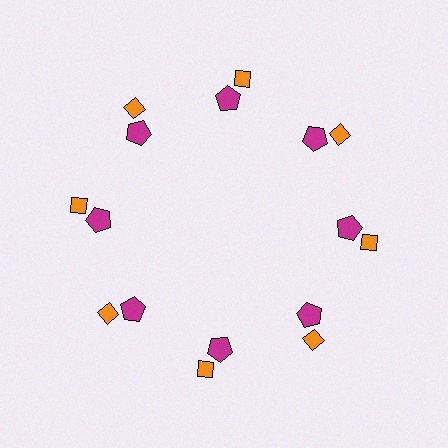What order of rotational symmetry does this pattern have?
This pattern has 8-fold rotational symmetry.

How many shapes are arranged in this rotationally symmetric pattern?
There are 16 shapes, arranged in 8 groups of 2.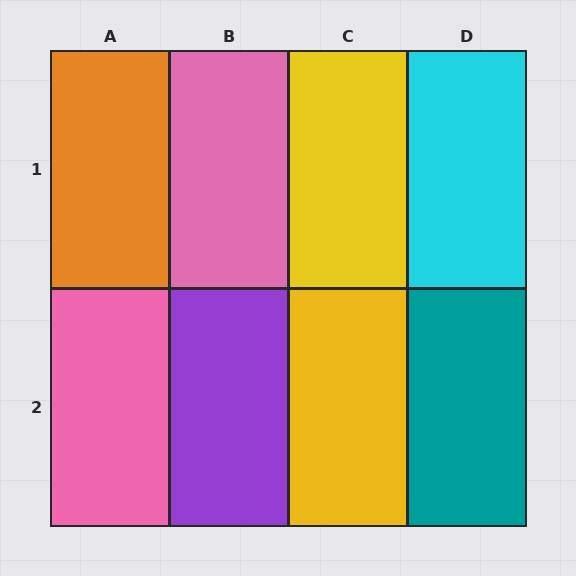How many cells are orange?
1 cell is orange.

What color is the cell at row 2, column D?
Teal.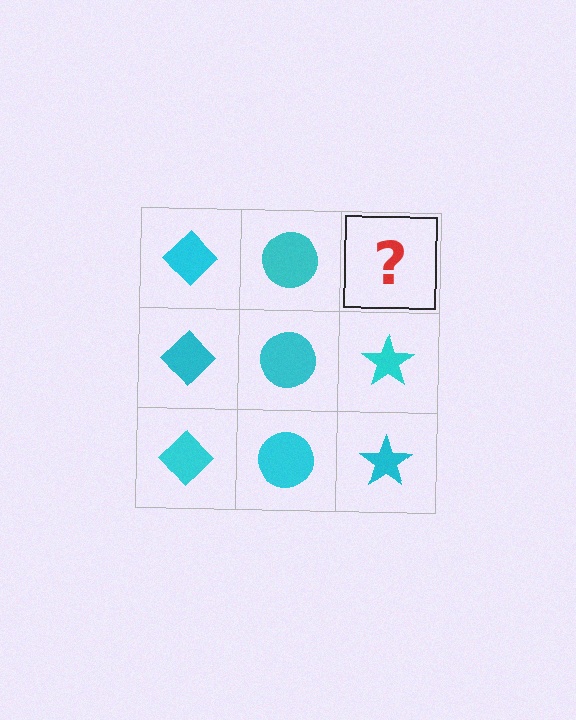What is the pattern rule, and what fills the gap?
The rule is that each column has a consistent shape. The gap should be filled with a cyan star.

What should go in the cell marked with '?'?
The missing cell should contain a cyan star.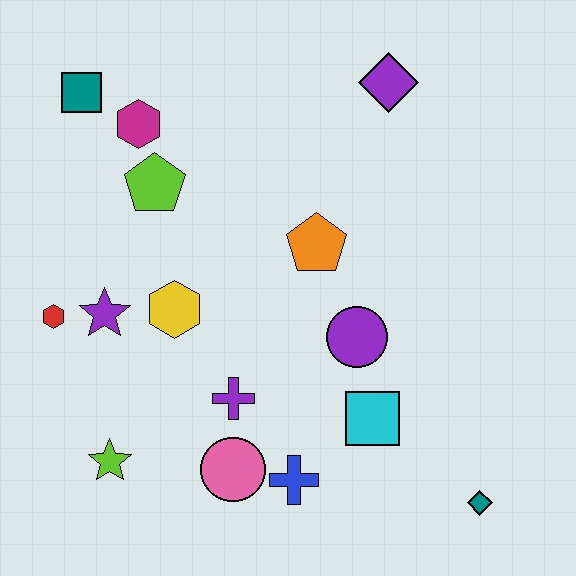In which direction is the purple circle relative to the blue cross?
The purple circle is above the blue cross.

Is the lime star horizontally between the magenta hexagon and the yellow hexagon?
No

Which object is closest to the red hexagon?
The purple star is closest to the red hexagon.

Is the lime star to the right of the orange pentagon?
No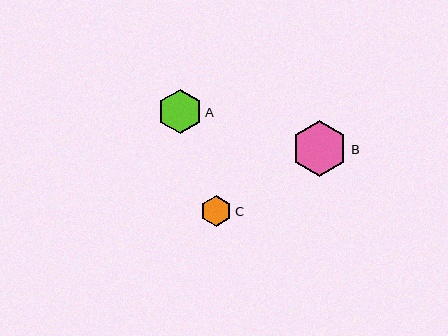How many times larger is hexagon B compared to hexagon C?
Hexagon B is approximately 1.8 times the size of hexagon C.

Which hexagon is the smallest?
Hexagon C is the smallest with a size of approximately 31 pixels.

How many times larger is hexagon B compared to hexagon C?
Hexagon B is approximately 1.8 times the size of hexagon C.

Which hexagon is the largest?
Hexagon B is the largest with a size of approximately 56 pixels.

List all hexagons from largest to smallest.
From largest to smallest: B, A, C.